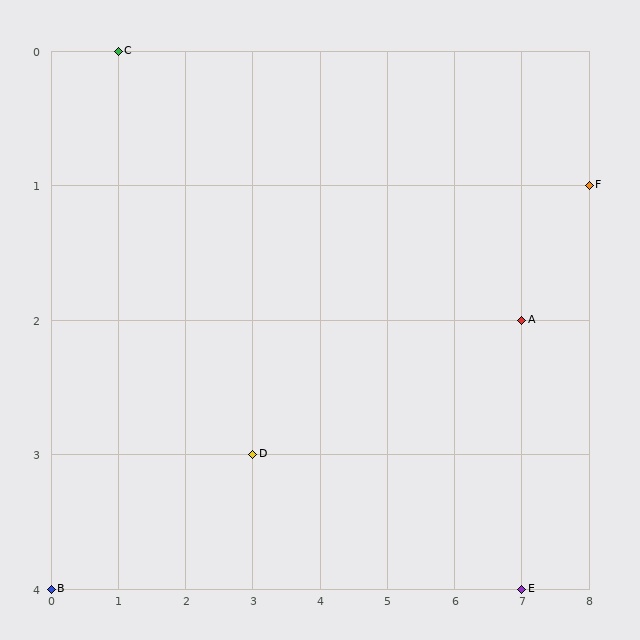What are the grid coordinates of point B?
Point B is at grid coordinates (0, 4).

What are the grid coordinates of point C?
Point C is at grid coordinates (1, 0).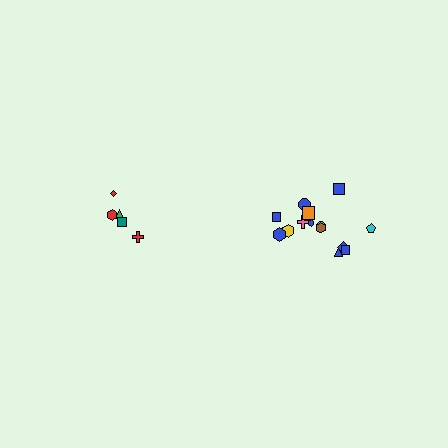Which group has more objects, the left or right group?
The right group.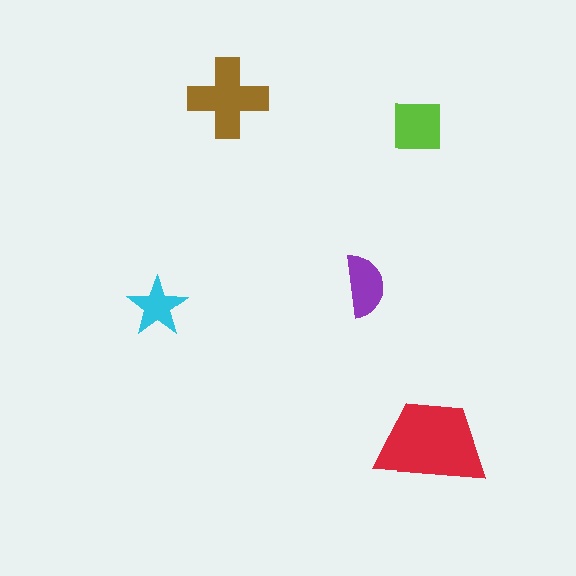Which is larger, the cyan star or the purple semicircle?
The purple semicircle.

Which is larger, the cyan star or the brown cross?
The brown cross.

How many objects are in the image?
There are 5 objects in the image.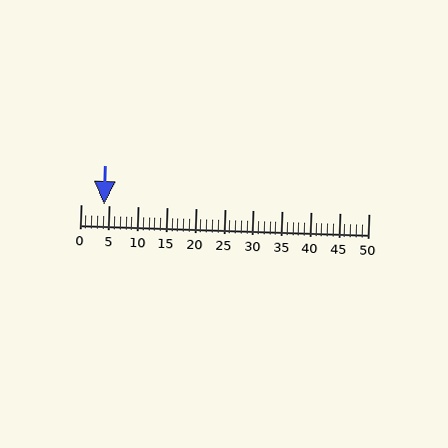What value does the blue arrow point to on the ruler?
The blue arrow points to approximately 4.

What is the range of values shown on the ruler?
The ruler shows values from 0 to 50.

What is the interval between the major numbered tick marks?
The major tick marks are spaced 5 units apart.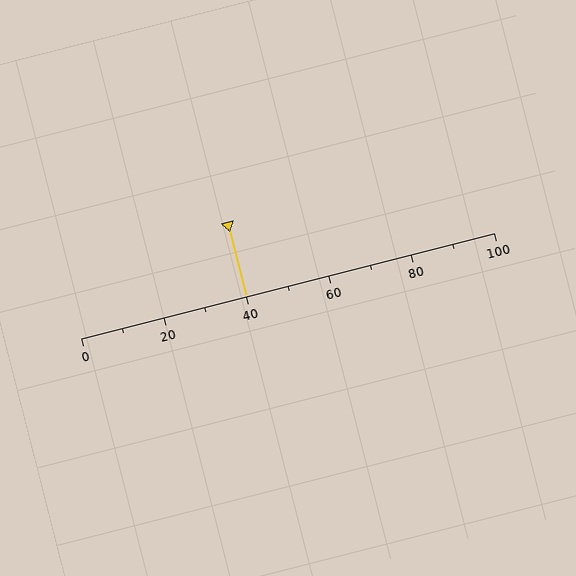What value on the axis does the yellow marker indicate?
The marker indicates approximately 40.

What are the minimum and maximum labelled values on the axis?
The axis runs from 0 to 100.